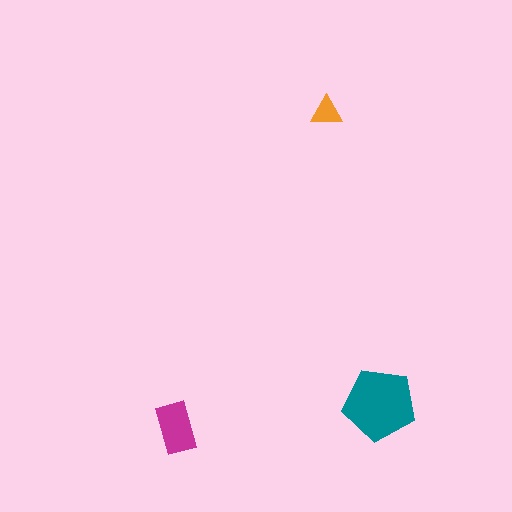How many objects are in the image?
There are 3 objects in the image.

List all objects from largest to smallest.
The teal pentagon, the magenta rectangle, the orange triangle.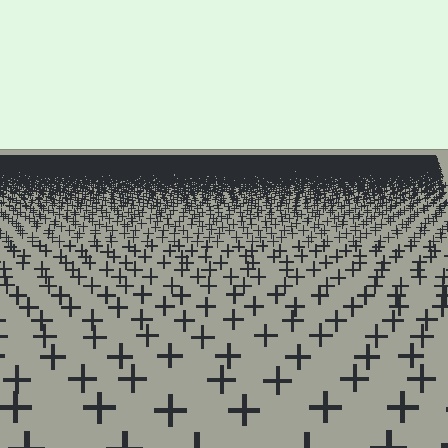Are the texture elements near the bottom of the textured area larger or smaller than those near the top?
Larger. Near the bottom, elements are closer to the viewer and appear at a bigger on-screen size.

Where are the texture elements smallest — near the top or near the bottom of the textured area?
Near the top.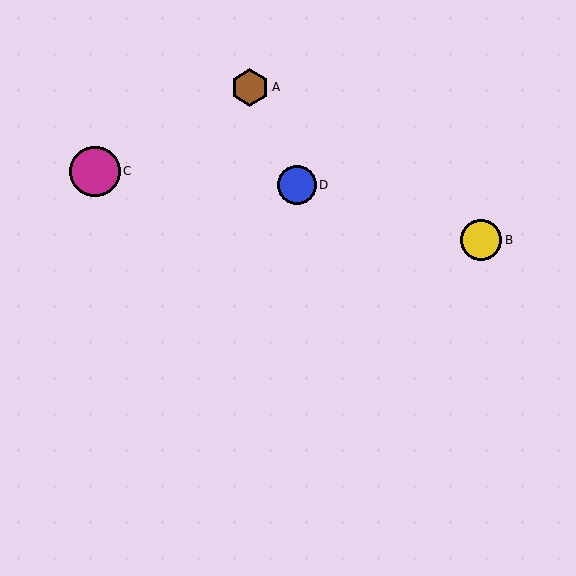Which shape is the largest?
The magenta circle (labeled C) is the largest.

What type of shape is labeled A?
Shape A is a brown hexagon.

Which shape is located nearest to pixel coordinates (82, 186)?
The magenta circle (labeled C) at (95, 171) is nearest to that location.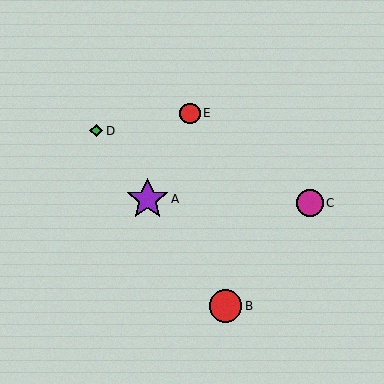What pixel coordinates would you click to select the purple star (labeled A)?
Click at (147, 199) to select the purple star A.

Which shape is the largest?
The purple star (labeled A) is the largest.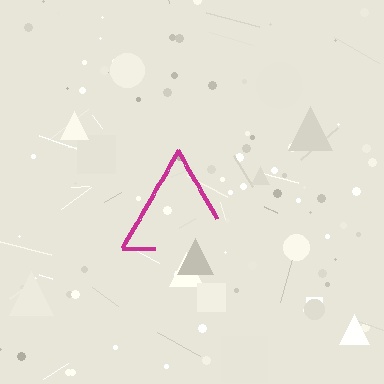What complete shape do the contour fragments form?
The contour fragments form a triangle.